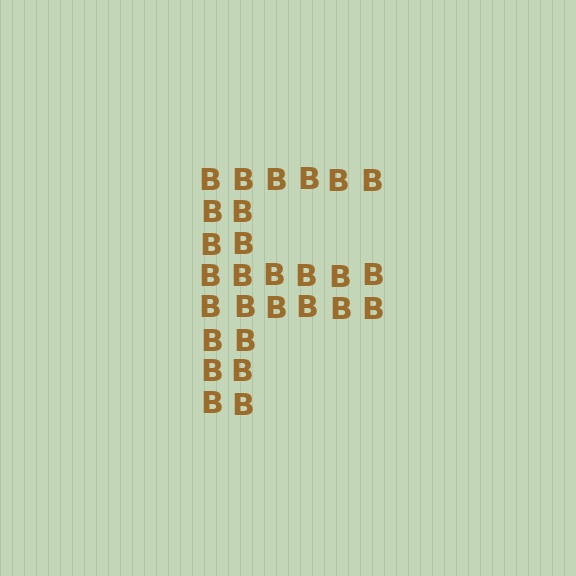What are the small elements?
The small elements are letter B's.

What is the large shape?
The large shape is the letter F.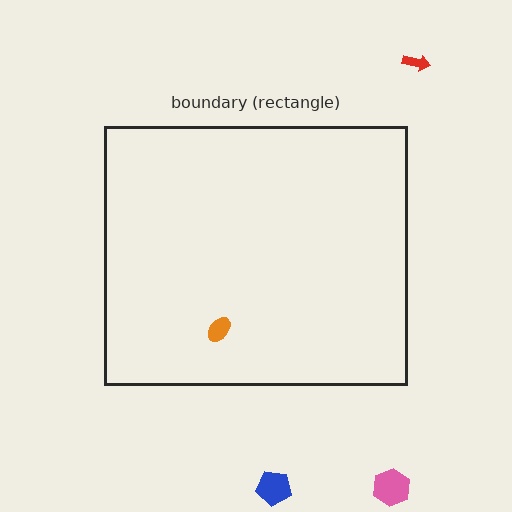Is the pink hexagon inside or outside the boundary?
Outside.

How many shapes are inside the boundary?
1 inside, 3 outside.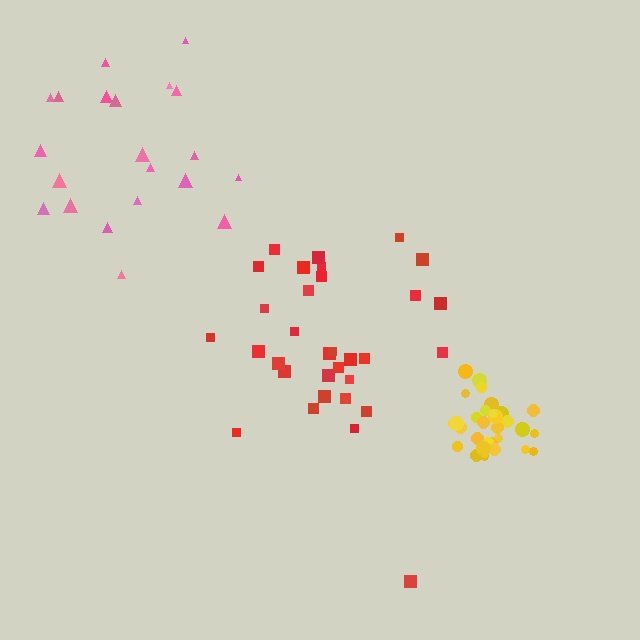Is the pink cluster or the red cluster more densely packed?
Red.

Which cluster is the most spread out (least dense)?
Pink.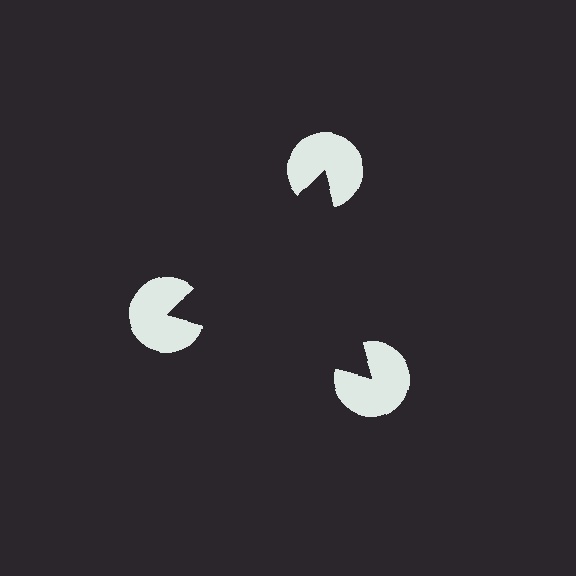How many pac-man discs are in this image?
There are 3 — one at each vertex of the illusory triangle.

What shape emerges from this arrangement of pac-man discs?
An illusory triangle — its edges are inferred from the aligned wedge cuts in the pac-man discs, not physically drawn.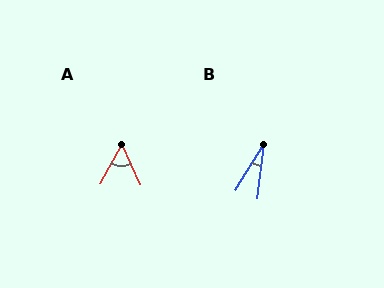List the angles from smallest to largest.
B (25°), A (54°).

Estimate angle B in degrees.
Approximately 25 degrees.